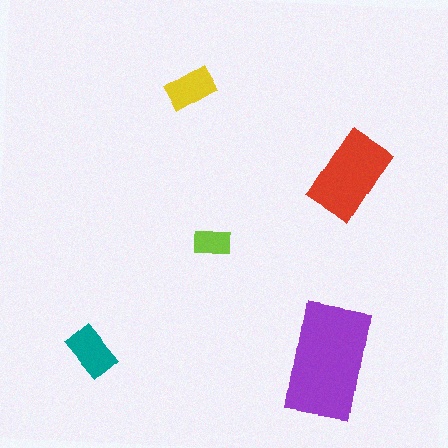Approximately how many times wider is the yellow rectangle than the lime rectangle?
About 1.5 times wider.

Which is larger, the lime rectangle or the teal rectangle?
The teal one.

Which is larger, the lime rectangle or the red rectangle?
The red one.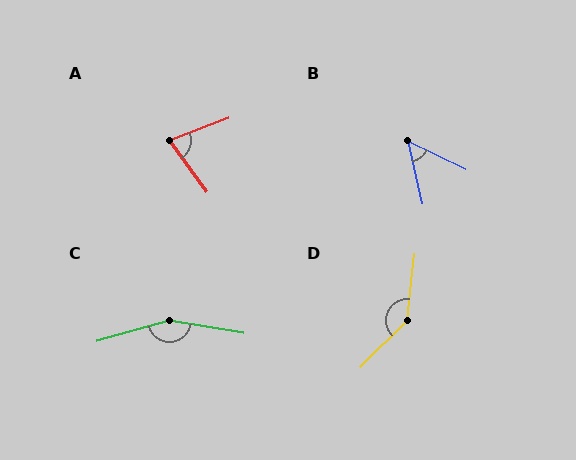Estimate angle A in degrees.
Approximately 74 degrees.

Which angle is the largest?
C, at approximately 154 degrees.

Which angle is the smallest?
B, at approximately 52 degrees.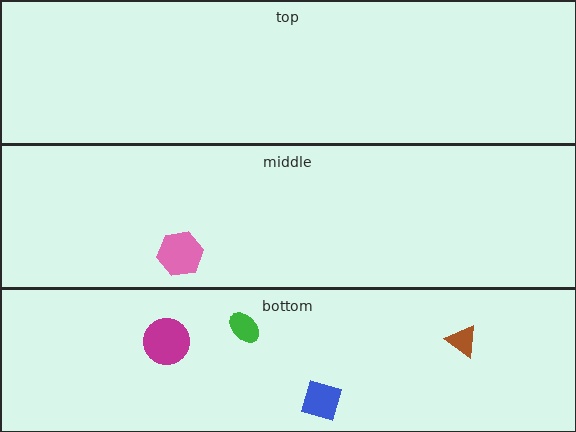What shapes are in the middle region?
The pink hexagon.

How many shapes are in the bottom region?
4.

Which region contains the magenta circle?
The bottom region.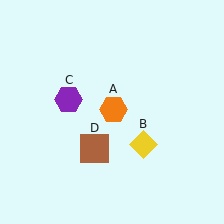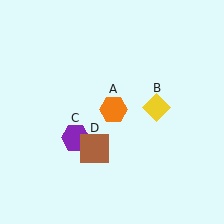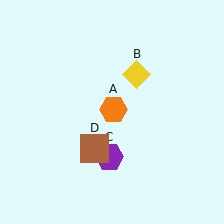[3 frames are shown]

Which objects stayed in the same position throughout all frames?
Orange hexagon (object A) and brown square (object D) remained stationary.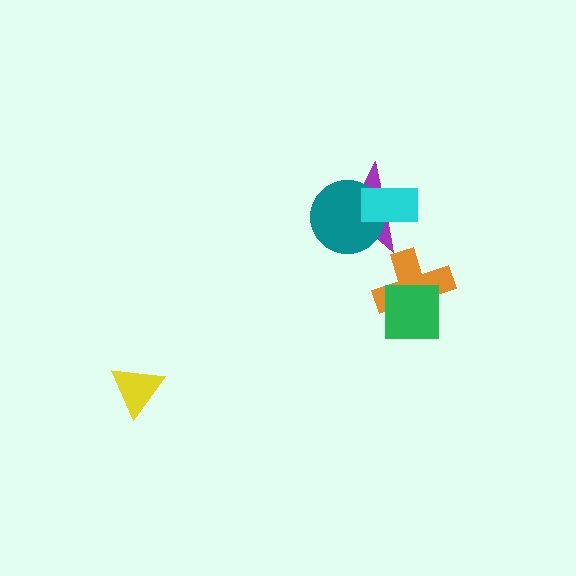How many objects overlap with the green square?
1 object overlaps with the green square.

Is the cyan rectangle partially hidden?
No, no other shape covers it.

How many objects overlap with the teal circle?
2 objects overlap with the teal circle.